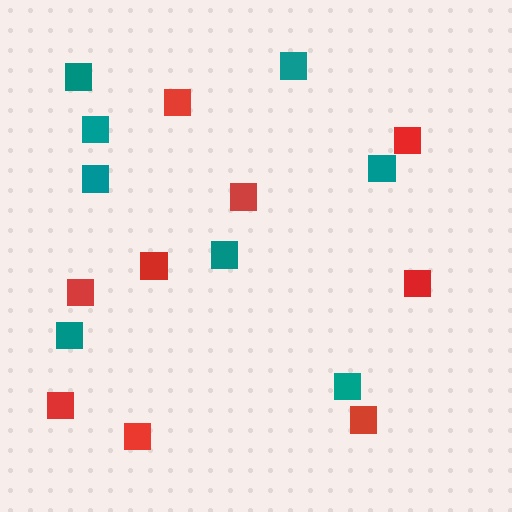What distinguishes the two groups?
There are 2 groups: one group of red squares (9) and one group of teal squares (8).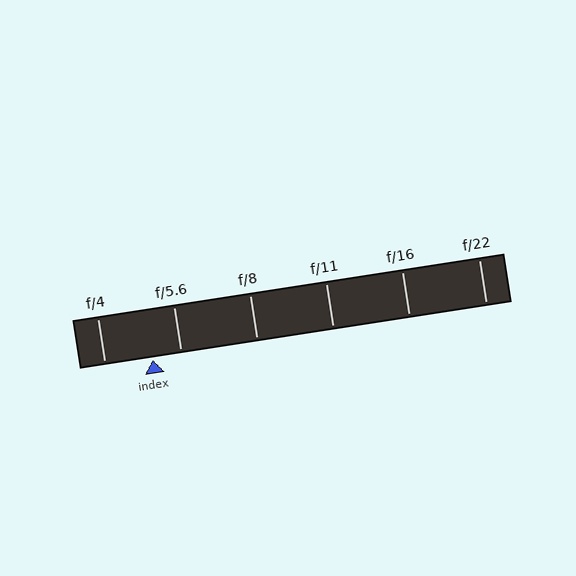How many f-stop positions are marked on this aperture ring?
There are 6 f-stop positions marked.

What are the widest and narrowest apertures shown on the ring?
The widest aperture shown is f/4 and the narrowest is f/22.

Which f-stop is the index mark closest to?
The index mark is closest to f/5.6.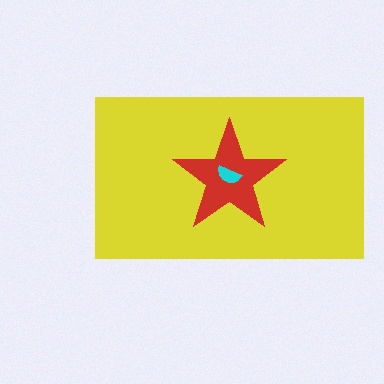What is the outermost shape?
The yellow rectangle.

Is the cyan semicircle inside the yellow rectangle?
Yes.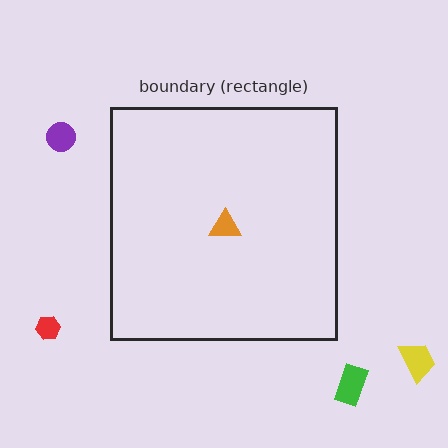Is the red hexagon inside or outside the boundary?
Outside.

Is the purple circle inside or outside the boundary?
Outside.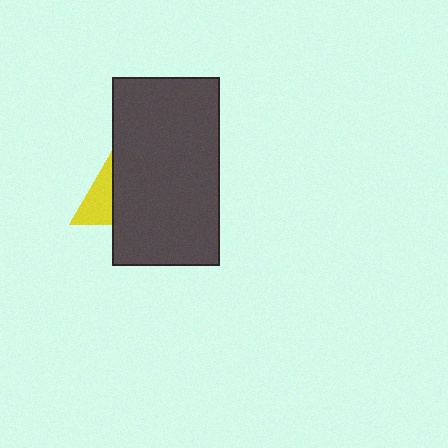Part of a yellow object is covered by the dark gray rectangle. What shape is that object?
It is a triangle.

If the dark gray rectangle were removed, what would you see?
You would see the complete yellow triangle.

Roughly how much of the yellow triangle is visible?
A small part of it is visible (roughly 36%).